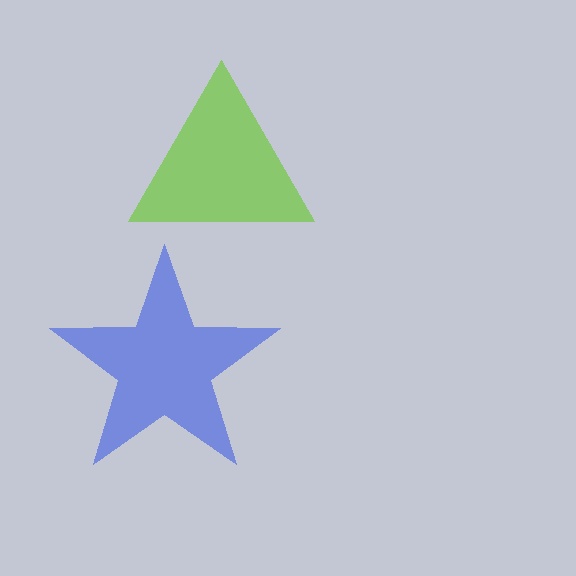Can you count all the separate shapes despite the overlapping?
Yes, there are 2 separate shapes.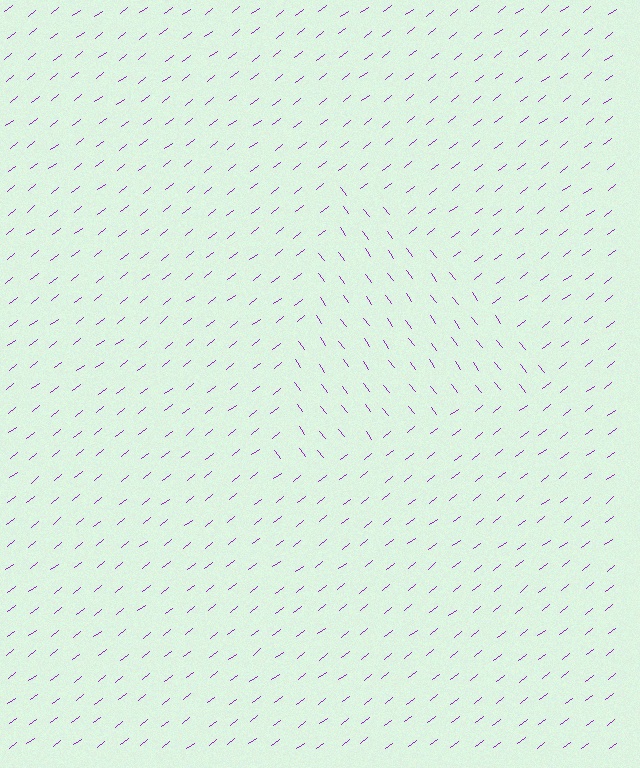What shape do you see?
I see a triangle.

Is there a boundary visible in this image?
Yes, there is a texture boundary formed by a change in line orientation.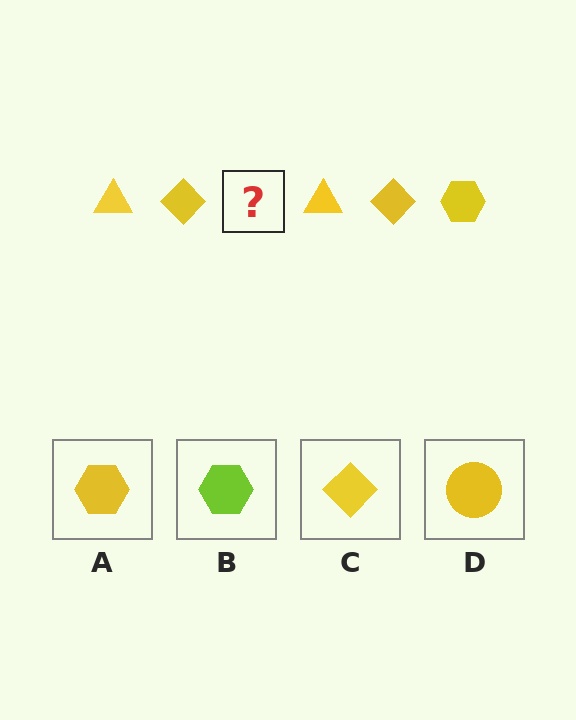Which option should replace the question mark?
Option A.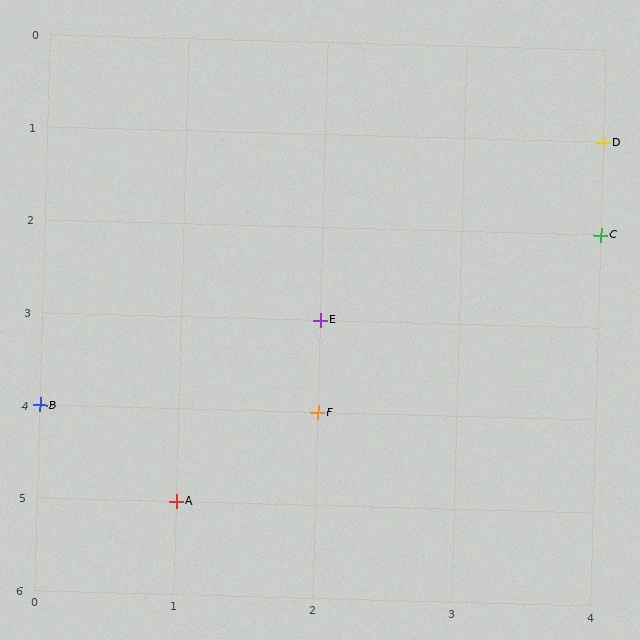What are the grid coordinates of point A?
Point A is at grid coordinates (1, 5).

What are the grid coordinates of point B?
Point B is at grid coordinates (0, 4).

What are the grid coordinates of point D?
Point D is at grid coordinates (4, 1).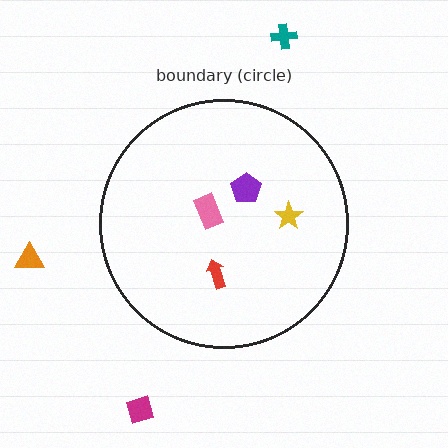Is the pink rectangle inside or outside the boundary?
Inside.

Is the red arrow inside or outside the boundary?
Inside.